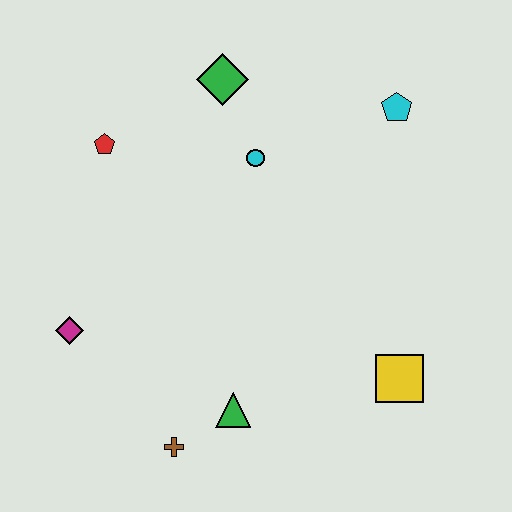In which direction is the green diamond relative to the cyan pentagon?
The green diamond is to the left of the cyan pentagon.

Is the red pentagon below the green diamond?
Yes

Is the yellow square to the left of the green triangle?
No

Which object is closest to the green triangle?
The brown cross is closest to the green triangle.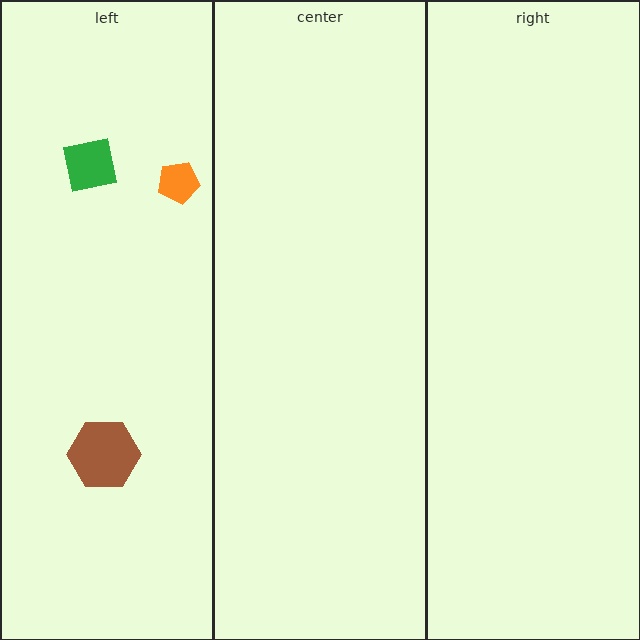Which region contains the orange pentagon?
The left region.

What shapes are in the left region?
The brown hexagon, the green square, the orange pentagon.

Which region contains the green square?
The left region.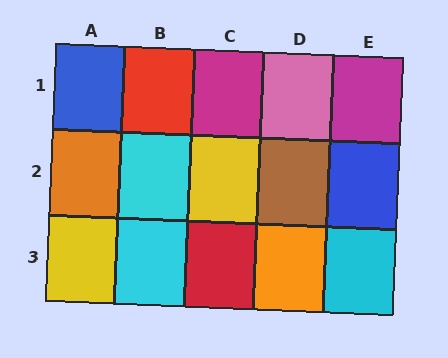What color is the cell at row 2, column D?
Brown.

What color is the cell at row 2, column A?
Orange.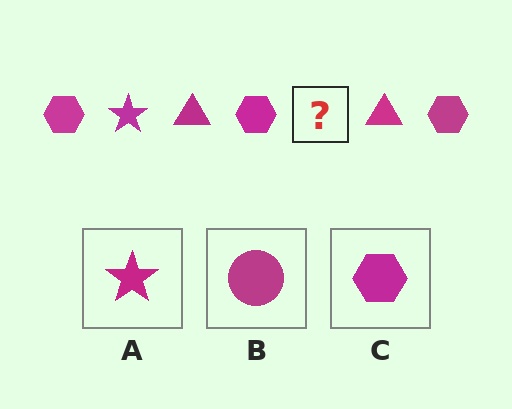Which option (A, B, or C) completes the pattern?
A.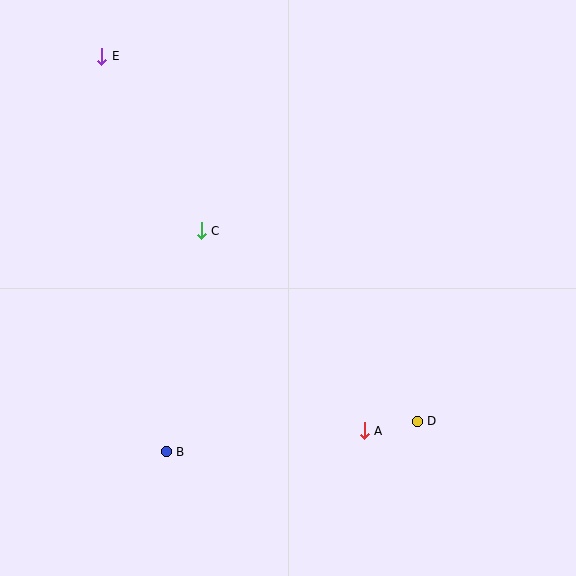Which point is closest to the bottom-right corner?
Point D is closest to the bottom-right corner.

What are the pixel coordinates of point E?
Point E is at (102, 56).